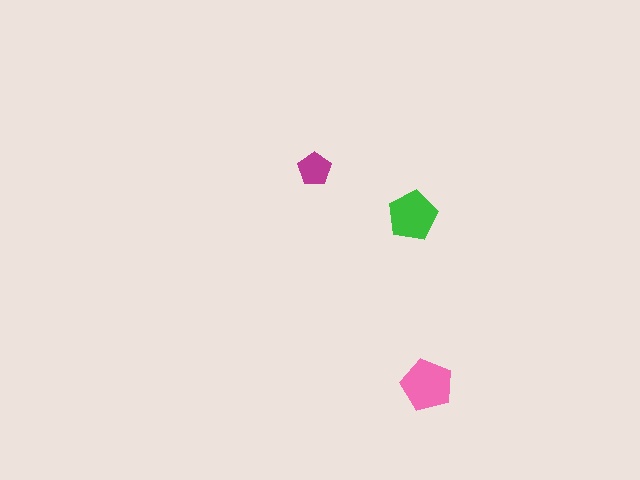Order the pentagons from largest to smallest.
the pink one, the green one, the magenta one.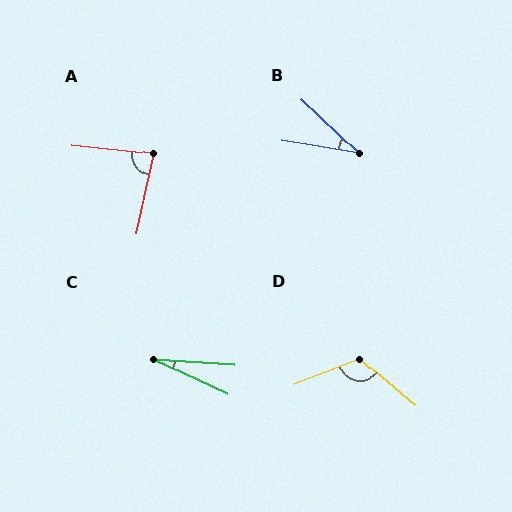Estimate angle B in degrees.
Approximately 34 degrees.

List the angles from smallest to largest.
C (21°), B (34°), A (83°), D (119°).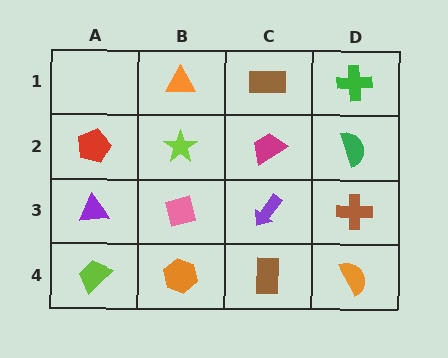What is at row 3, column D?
A brown cross.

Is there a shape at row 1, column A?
No, that cell is empty.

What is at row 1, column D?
A green cross.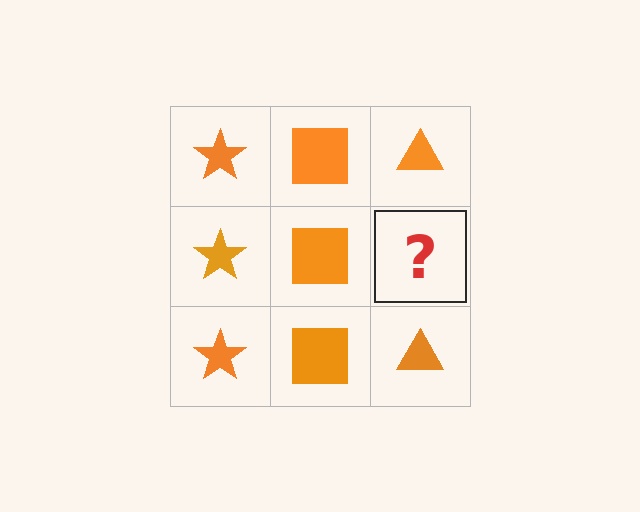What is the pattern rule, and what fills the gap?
The rule is that each column has a consistent shape. The gap should be filled with an orange triangle.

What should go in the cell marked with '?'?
The missing cell should contain an orange triangle.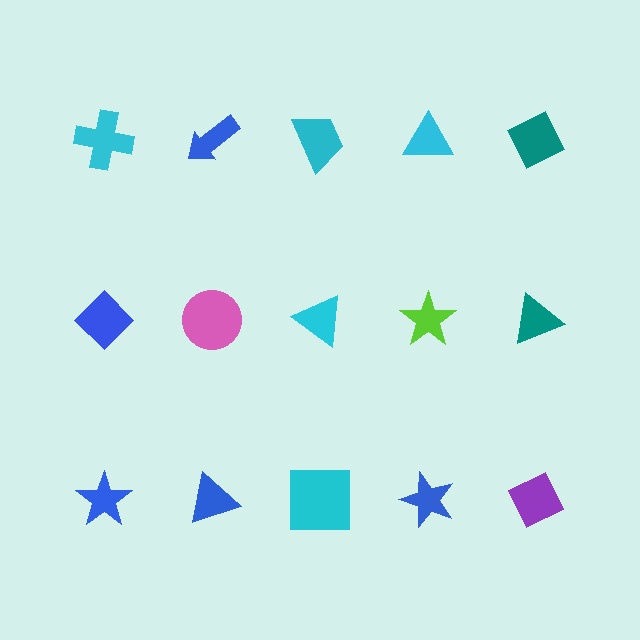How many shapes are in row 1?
5 shapes.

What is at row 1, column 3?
A cyan trapezoid.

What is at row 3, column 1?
A blue star.